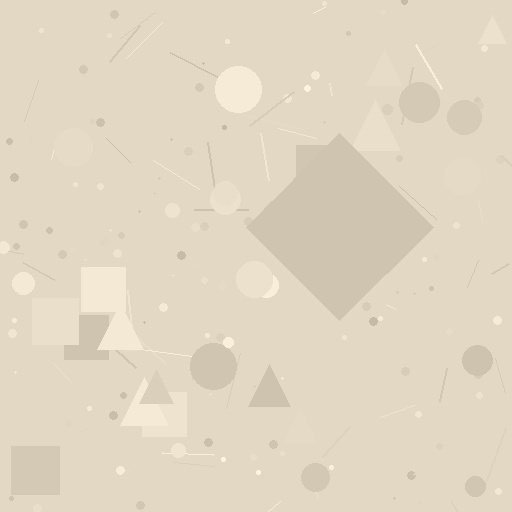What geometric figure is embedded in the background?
A diamond is embedded in the background.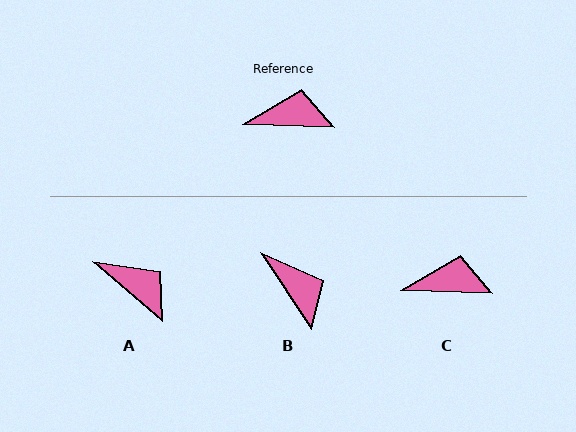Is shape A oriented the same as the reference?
No, it is off by about 39 degrees.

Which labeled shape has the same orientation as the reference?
C.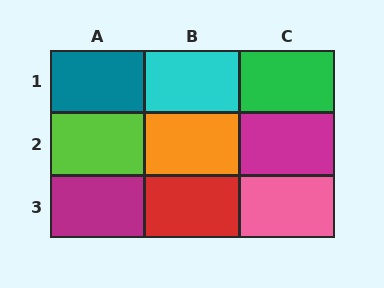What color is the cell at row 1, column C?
Green.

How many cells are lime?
1 cell is lime.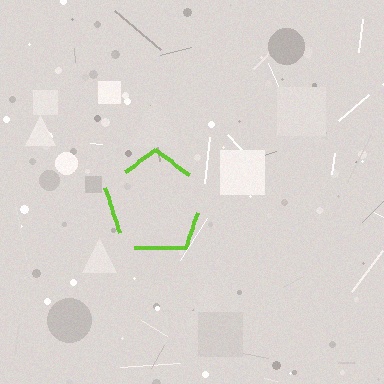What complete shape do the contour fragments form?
The contour fragments form a pentagon.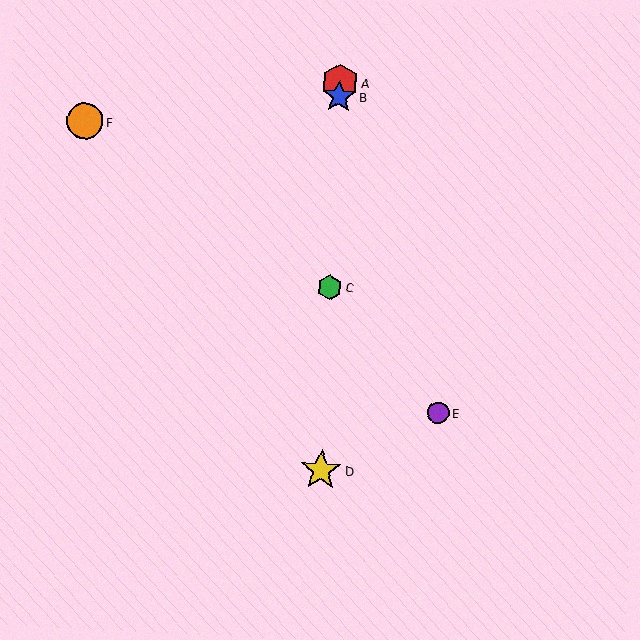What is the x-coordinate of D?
Object D is at x≈321.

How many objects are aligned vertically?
4 objects (A, B, C, D) are aligned vertically.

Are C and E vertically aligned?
No, C is at x≈330 and E is at x≈438.